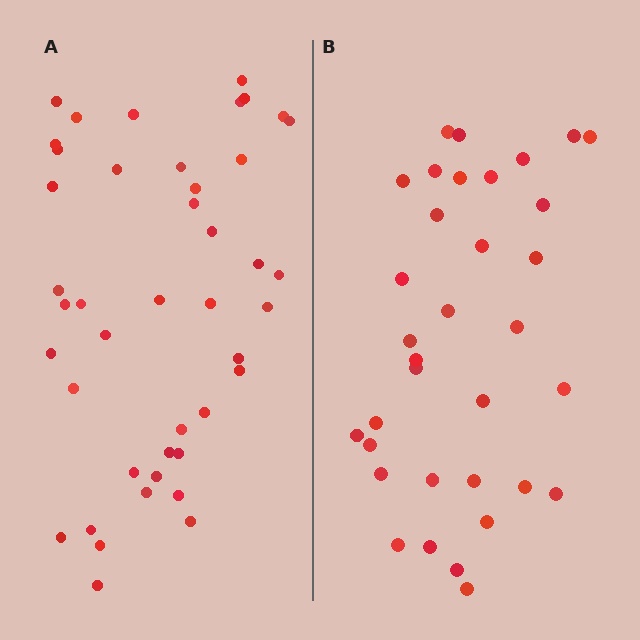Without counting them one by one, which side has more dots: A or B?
Region A (the left region) has more dots.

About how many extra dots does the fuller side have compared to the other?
Region A has roughly 8 or so more dots than region B.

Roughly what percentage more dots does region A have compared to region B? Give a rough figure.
About 25% more.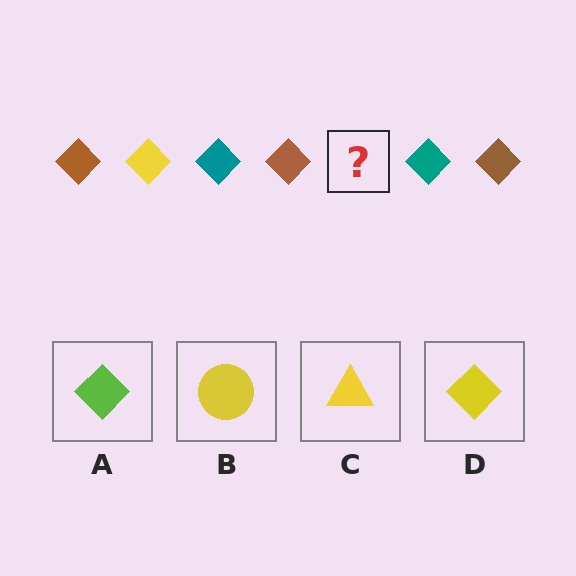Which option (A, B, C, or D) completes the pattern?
D.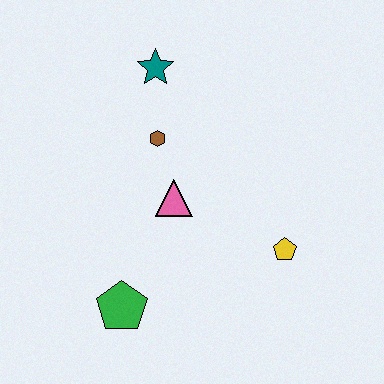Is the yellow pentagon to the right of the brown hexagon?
Yes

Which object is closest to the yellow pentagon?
The pink triangle is closest to the yellow pentagon.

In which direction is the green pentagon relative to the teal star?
The green pentagon is below the teal star.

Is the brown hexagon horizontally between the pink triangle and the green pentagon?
Yes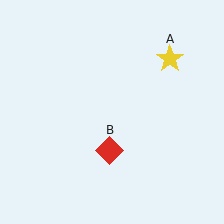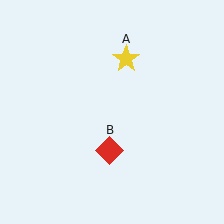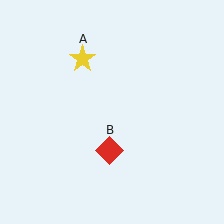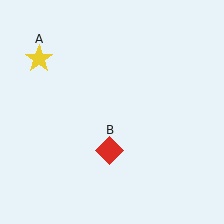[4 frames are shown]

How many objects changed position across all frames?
1 object changed position: yellow star (object A).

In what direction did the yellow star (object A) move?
The yellow star (object A) moved left.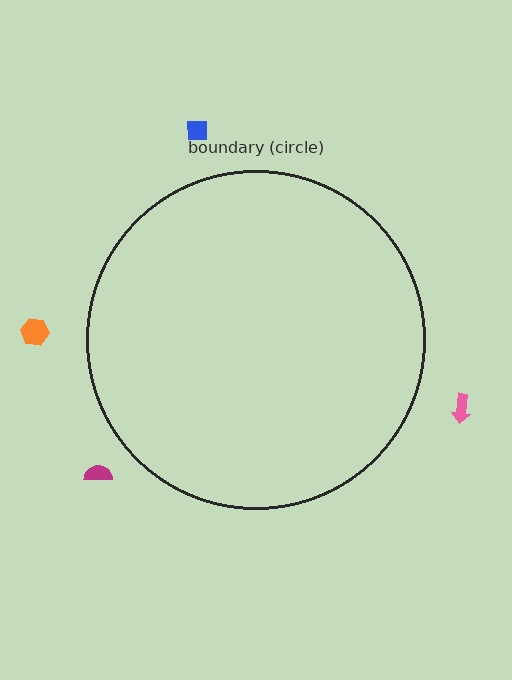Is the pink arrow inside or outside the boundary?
Outside.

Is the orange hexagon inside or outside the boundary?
Outside.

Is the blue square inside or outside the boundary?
Outside.